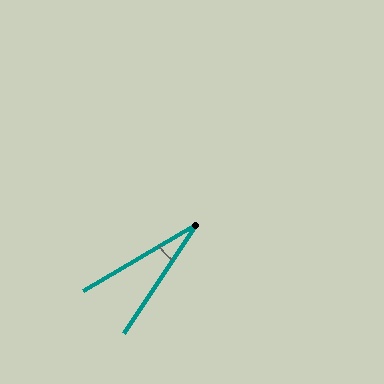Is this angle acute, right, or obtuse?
It is acute.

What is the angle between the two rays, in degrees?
Approximately 26 degrees.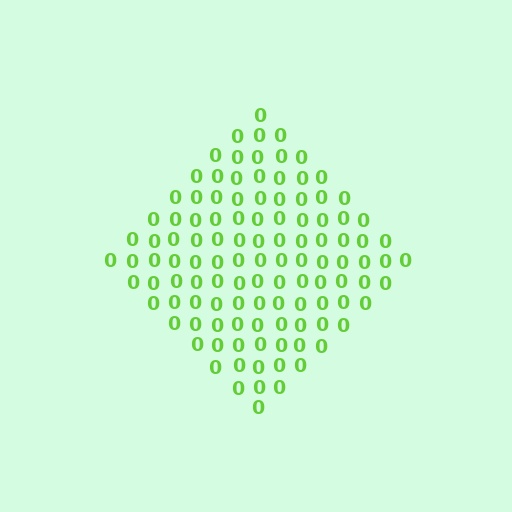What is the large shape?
The large shape is a diamond.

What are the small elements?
The small elements are digit 0's.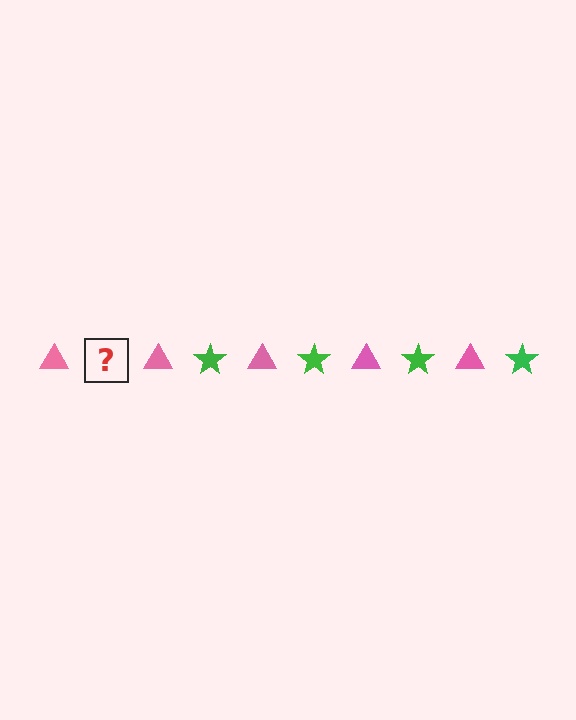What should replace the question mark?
The question mark should be replaced with a green star.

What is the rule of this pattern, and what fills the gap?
The rule is that the pattern alternates between pink triangle and green star. The gap should be filled with a green star.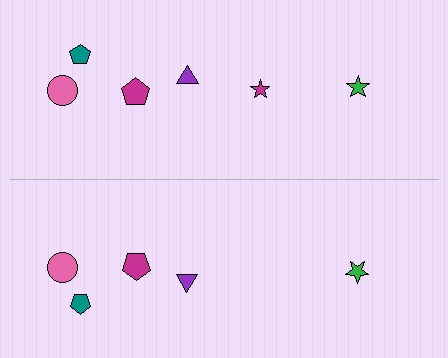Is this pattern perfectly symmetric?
No, the pattern is not perfectly symmetric. A magenta star is missing from the bottom side.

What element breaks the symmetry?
A magenta star is missing from the bottom side.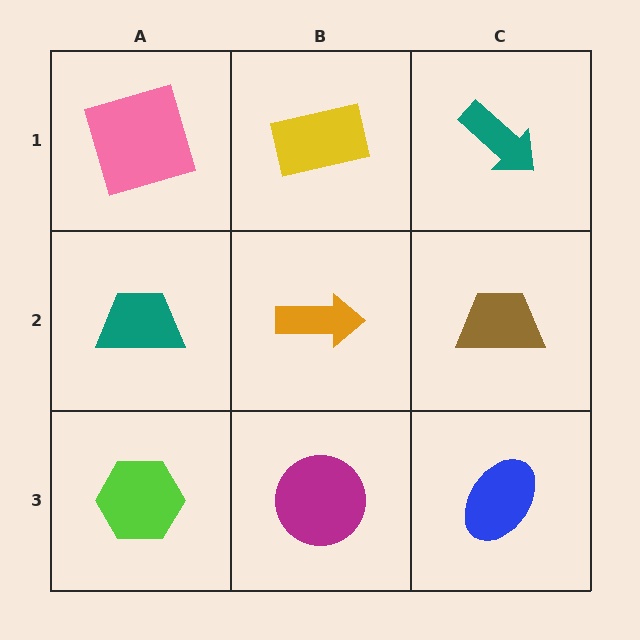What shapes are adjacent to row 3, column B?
An orange arrow (row 2, column B), a lime hexagon (row 3, column A), a blue ellipse (row 3, column C).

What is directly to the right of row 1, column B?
A teal arrow.